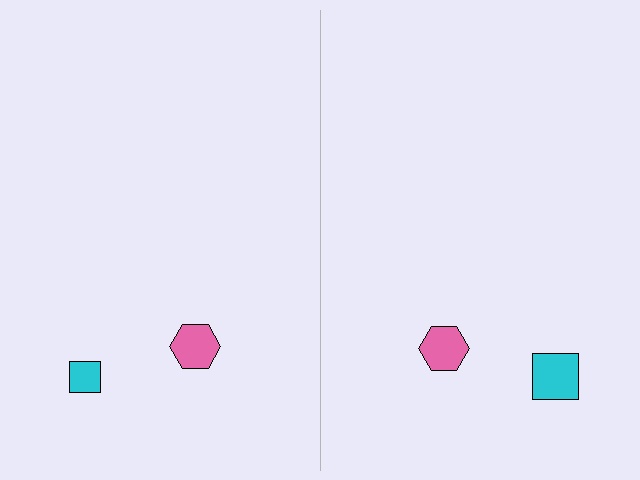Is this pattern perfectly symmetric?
No, the pattern is not perfectly symmetric. The cyan square on the right side has a different size than its mirror counterpart.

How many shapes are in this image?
There are 4 shapes in this image.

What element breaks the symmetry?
The cyan square on the right side has a different size than its mirror counterpart.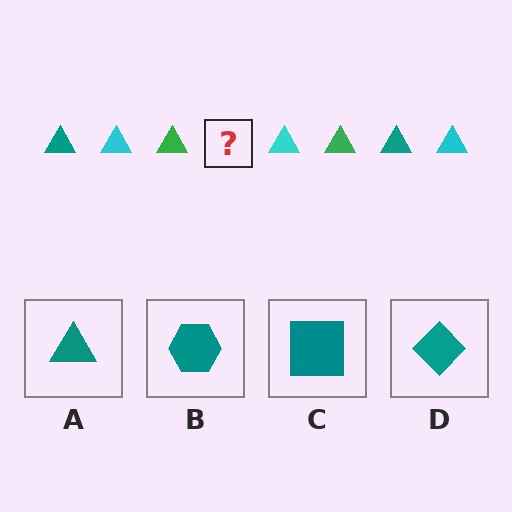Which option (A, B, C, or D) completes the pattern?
A.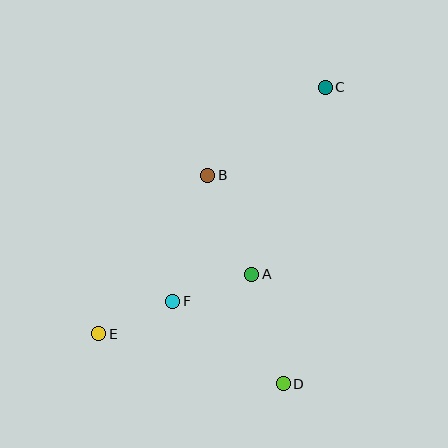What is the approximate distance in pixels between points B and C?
The distance between B and C is approximately 146 pixels.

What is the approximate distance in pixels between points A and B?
The distance between A and B is approximately 108 pixels.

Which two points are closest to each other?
Points E and F are closest to each other.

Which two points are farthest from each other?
Points C and E are farthest from each other.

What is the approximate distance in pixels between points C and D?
The distance between C and D is approximately 299 pixels.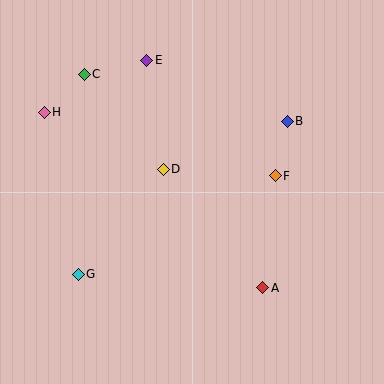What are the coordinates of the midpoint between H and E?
The midpoint between H and E is at (95, 86).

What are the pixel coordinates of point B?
Point B is at (287, 121).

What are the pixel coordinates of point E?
Point E is at (147, 60).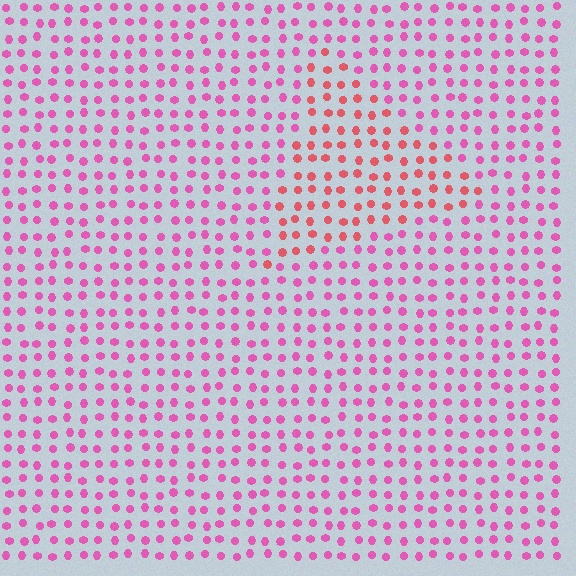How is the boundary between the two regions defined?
The boundary is defined purely by a slight shift in hue (about 34 degrees). Spacing, size, and orientation are identical on both sides.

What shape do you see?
I see a triangle.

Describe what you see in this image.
The image is filled with small pink elements in a uniform arrangement. A triangle-shaped region is visible where the elements are tinted to a slightly different hue, forming a subtle color boundary.